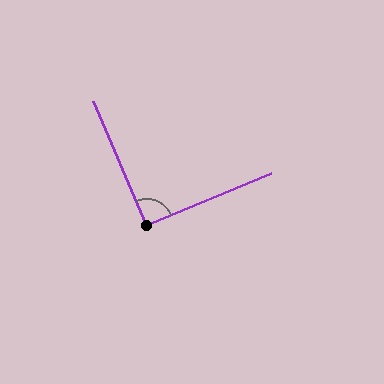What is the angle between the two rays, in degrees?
Approximately 91 degrees.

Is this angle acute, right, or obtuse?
It is approximately a right angle.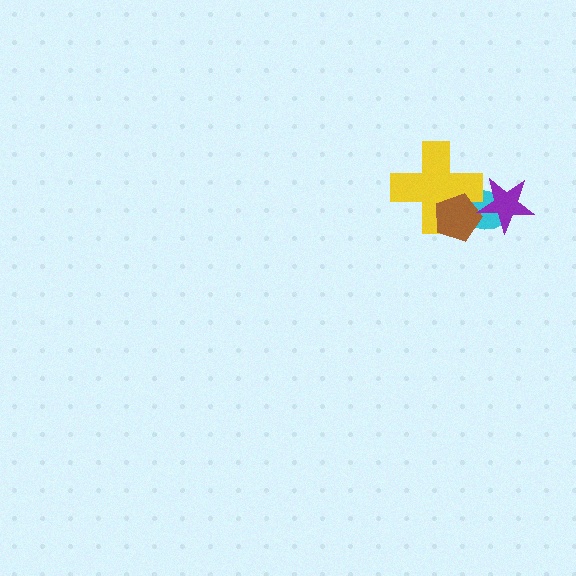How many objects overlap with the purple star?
1 object overlaps with the purple star.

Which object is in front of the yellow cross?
The brown pentagon is in front of the yellow cross.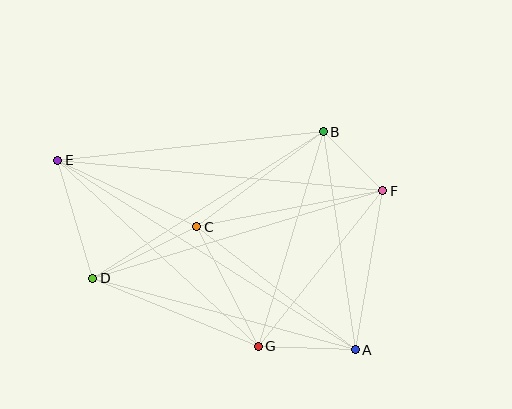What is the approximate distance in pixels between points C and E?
The distance between C and E is approximately 154 pixels.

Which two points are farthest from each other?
Points A and E are farthest from each other.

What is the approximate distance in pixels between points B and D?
The distance between B and D is approximately 273 pixels.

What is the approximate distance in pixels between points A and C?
The distance between A and C is approximately 201 pixels.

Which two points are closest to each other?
Points B and F are closest to each other.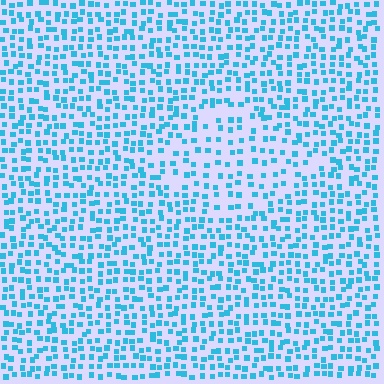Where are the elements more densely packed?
The elements are more densely packed outside the diamond boundary.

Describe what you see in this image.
The image contains small cyan elements arranged at two different densities. A diamond-shaped region is visible where the elements are less densely packed than the surrounding area.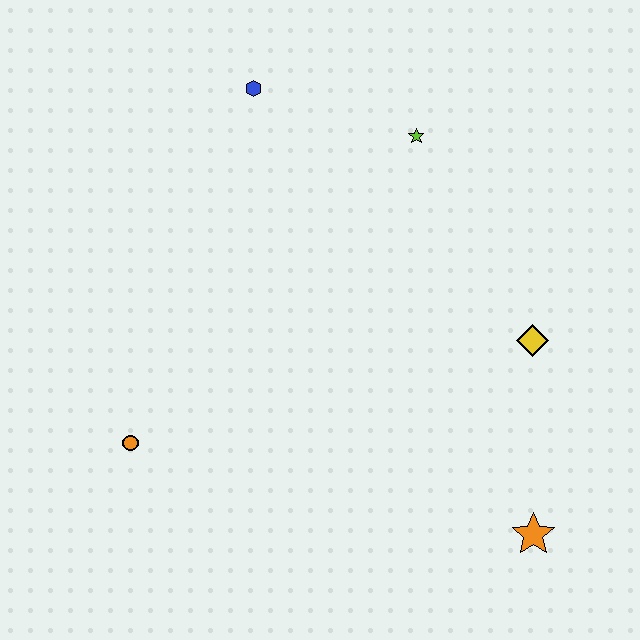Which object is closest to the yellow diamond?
The orange star is closest to the yellow diamond.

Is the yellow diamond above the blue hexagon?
No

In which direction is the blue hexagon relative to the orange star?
The blue hexagon is above the orange star.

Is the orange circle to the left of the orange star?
Yes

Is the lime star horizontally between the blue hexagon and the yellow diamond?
Yes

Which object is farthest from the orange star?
The blue hexagon is farthest from the orange star.